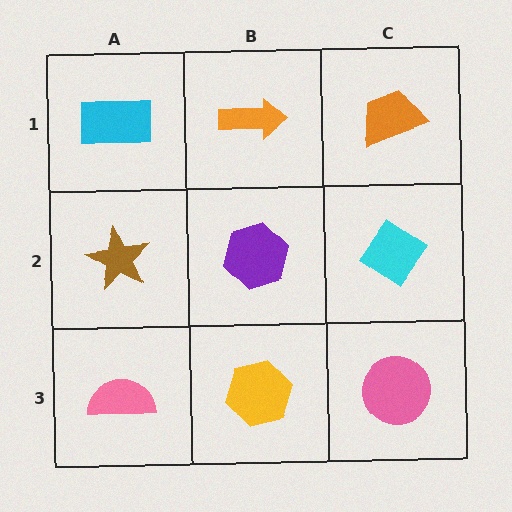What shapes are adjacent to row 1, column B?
A purple hexagon (row 2, column B), a cyan rectangle (row 1, column A), an orange trapezoid (row 1, column C).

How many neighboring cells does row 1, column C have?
2.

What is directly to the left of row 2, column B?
A brown star.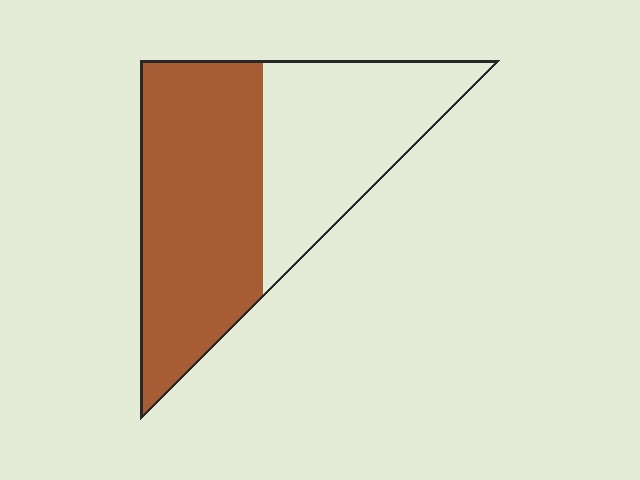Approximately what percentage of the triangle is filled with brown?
Approximately 55%.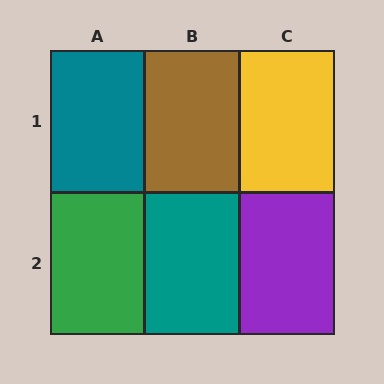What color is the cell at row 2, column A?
Green.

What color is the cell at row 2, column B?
Teal.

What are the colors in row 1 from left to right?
Teal, brown, yellow.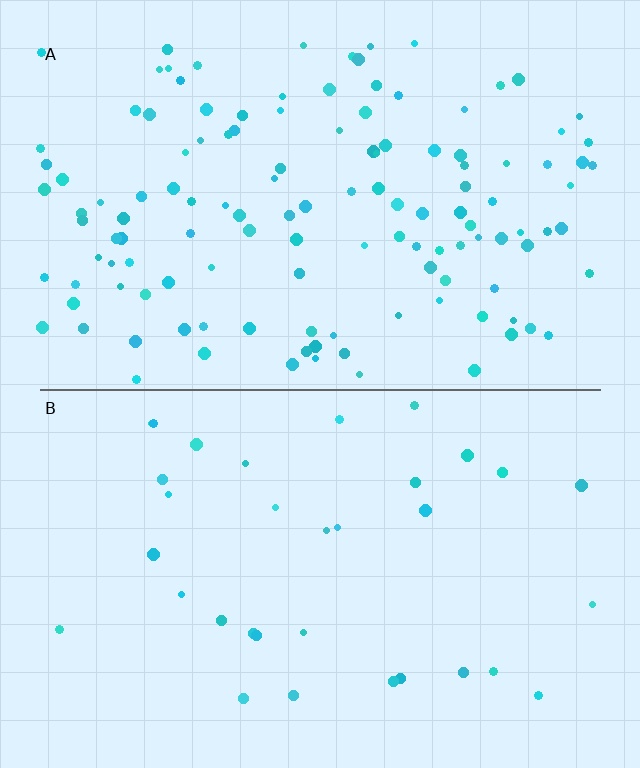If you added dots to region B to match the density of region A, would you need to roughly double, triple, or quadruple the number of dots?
Approximately quadruple.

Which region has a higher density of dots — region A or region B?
A (the top).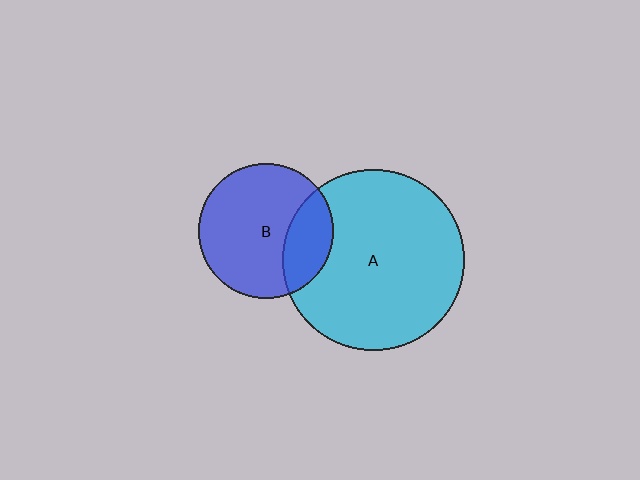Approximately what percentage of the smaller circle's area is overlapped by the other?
Approximately 25%.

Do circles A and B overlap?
Yes.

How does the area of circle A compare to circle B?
Approximately 1.8 times.